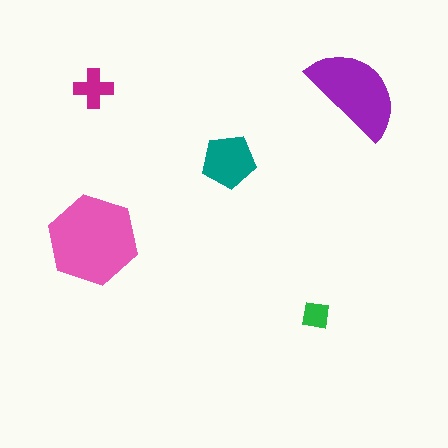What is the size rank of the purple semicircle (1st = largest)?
2nd.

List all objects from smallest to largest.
The green square, the magenta cross, the teal pentagon, the purple semicircle, the pink hexagon.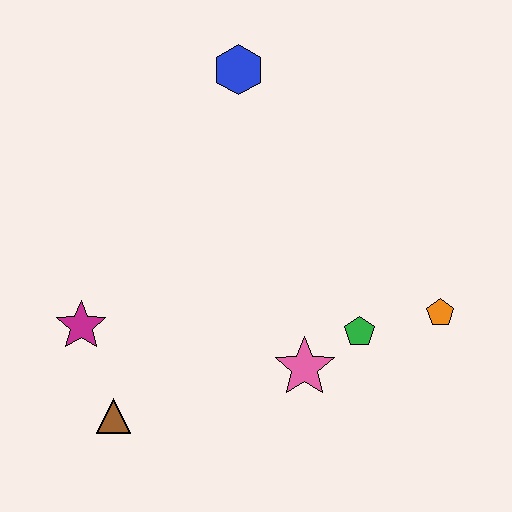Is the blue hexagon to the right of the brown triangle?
Yes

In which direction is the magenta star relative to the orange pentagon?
The magenta star is to the left of the orange pentagon.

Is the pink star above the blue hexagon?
No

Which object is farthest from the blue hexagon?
The brown triangle is farthest from the blue hexagon.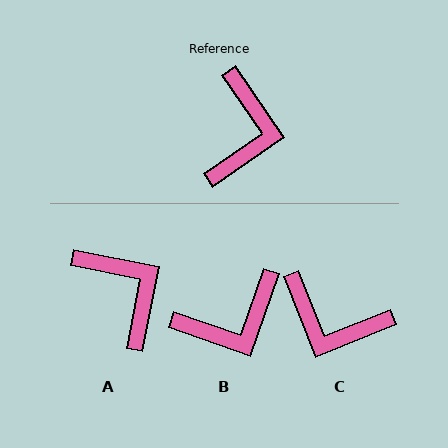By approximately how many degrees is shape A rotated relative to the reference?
Approximately 44 degrees counter-clockwise.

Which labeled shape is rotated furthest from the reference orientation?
C, about 103 degrees away.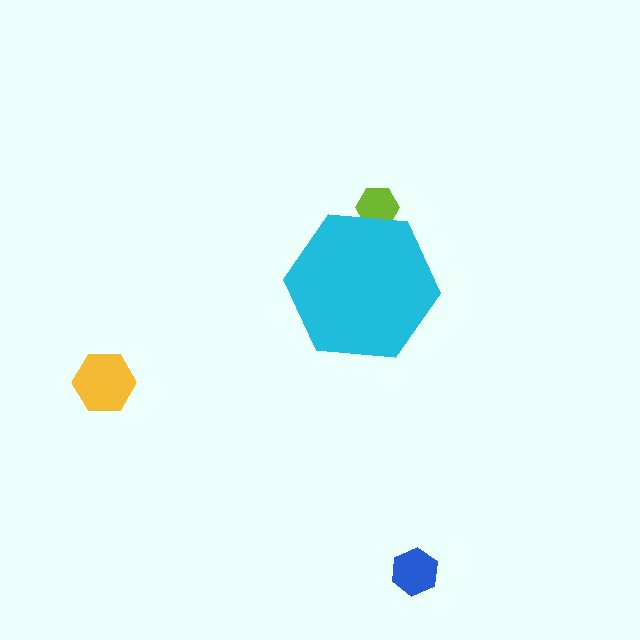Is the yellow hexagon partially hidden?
No, the yellow hexagon is fully visible.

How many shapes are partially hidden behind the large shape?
1 shape is partially hidden.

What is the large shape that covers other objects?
A cyan hexagon.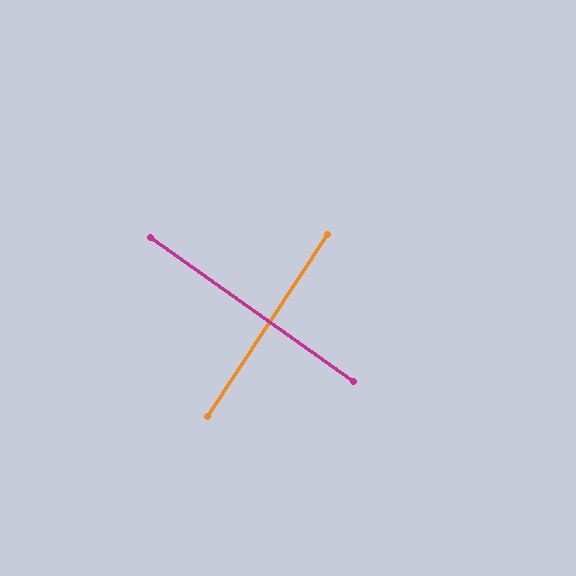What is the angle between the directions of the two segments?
Approximately 88 degrees.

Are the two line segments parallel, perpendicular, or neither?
Perpendicular — they meet at approximately 88°.